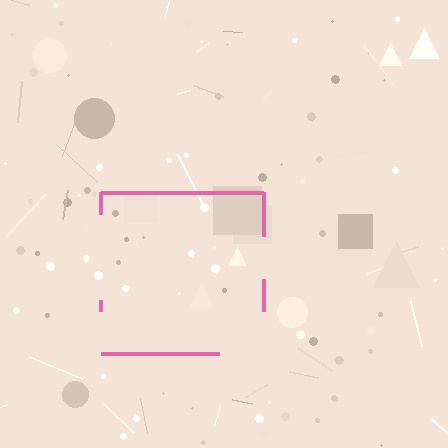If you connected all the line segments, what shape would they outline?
They would outline a square.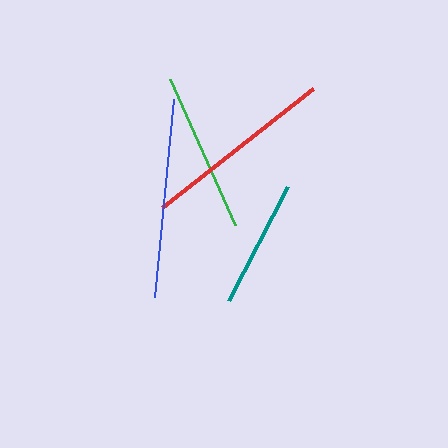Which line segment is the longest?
The blue line is the longest at approximately 200 pixels.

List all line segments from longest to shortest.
From longest to shortest: blue, red, green, teal.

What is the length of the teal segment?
The teal segment is approximately 128 pixels long.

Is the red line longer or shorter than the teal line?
The red line is longer than the teal line.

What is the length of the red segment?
The red segment is approximately 192 pixels long.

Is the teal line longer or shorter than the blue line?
The blue line is longer than the teal line.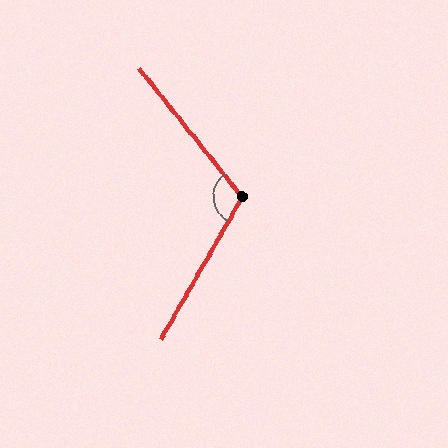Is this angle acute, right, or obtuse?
It is obtuse.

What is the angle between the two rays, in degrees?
Approximately 112 degrees.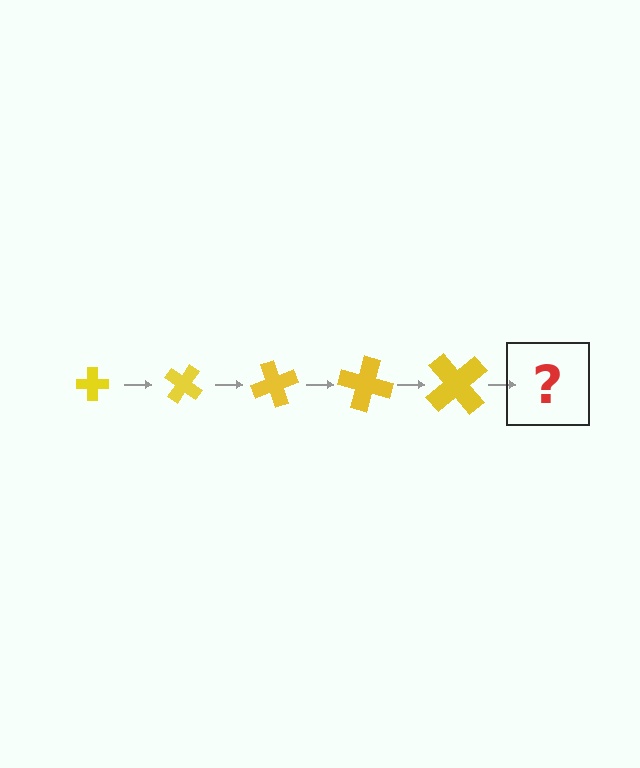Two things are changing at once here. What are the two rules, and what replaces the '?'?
The two rules are that the cross grows larger each step and it rotates 35 degrees each step. The '?' should be a cross, larger than the previous one and rotated 175 degrees from the start.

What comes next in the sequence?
The next element should be a cross, larger than the previous one and rotated 175 degrees from the start.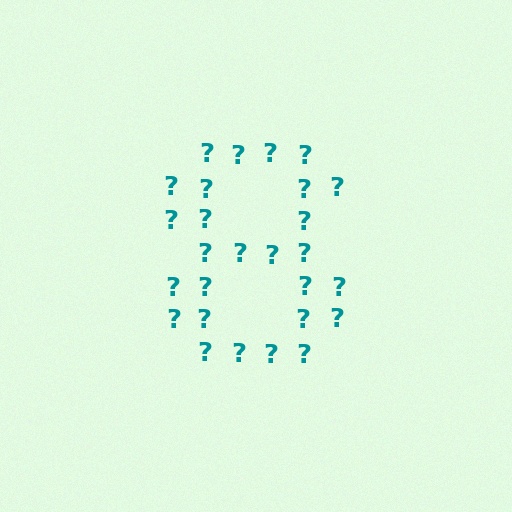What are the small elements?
The small elements are question marks.